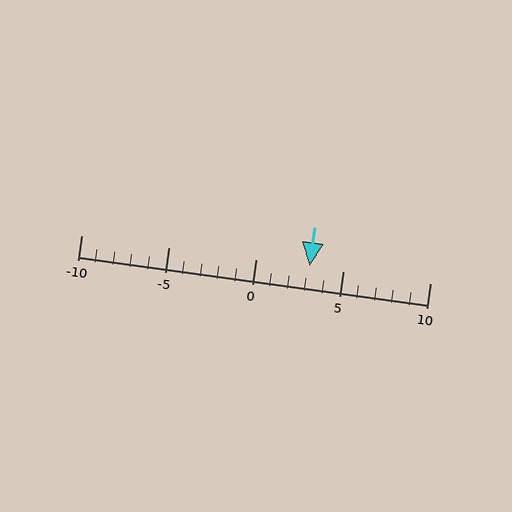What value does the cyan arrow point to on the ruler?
The cyan arrow points to approximately 3.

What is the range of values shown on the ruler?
The ruler shows values from -10 to 10.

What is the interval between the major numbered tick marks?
The major tick marks are spaced 5 units apart.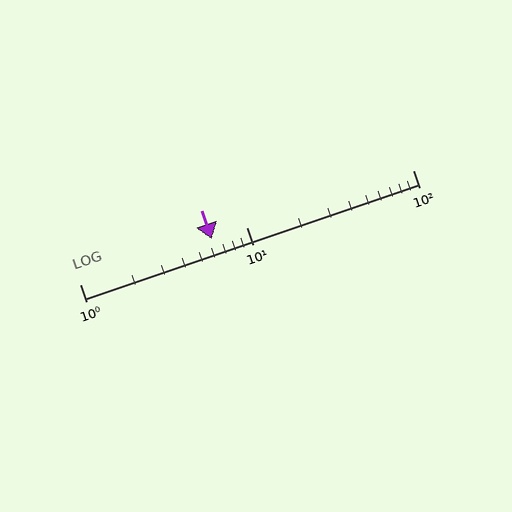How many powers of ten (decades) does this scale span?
The scale spans 2 decades, from 1 to 100.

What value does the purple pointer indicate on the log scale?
The pointer indicates approximately 6.2.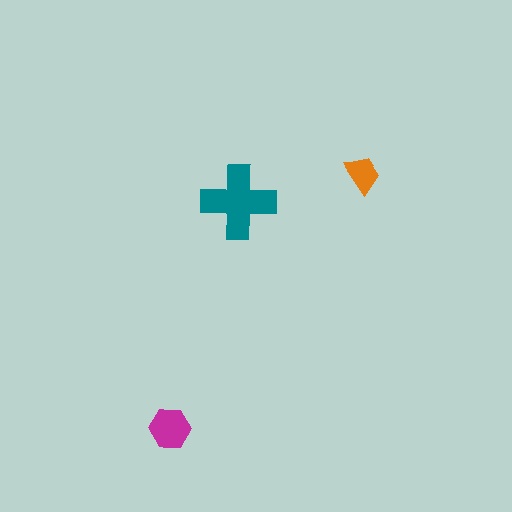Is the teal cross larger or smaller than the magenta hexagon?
Larger.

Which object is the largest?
The teal cross.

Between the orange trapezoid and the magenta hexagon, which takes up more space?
The magenta hexagon.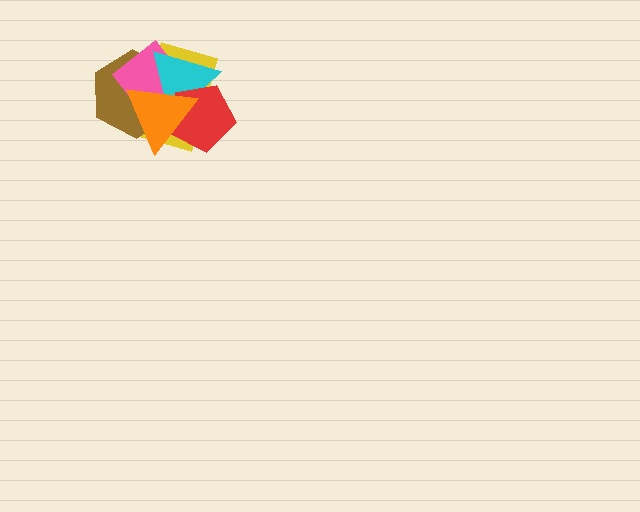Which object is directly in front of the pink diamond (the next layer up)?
The cyan triangle is directly in front of the pink diamond.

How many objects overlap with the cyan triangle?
5 objects overlap with the cyan triangle.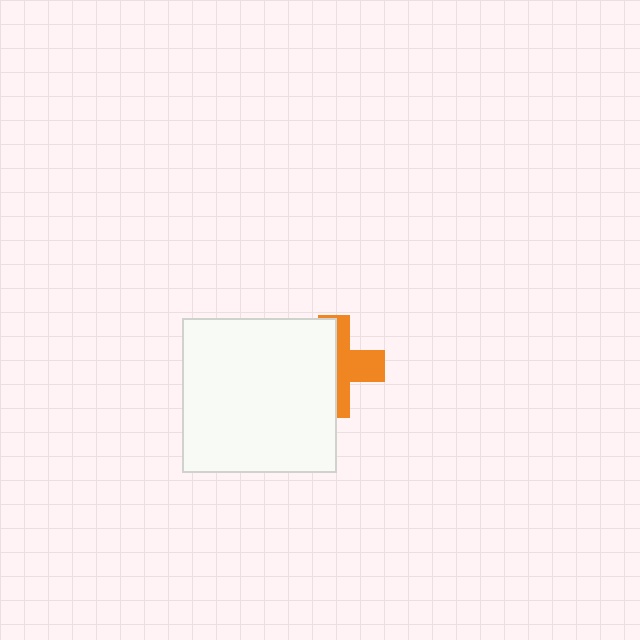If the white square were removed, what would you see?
You would see the complete orange cross.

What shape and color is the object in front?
The object in front is a white square.